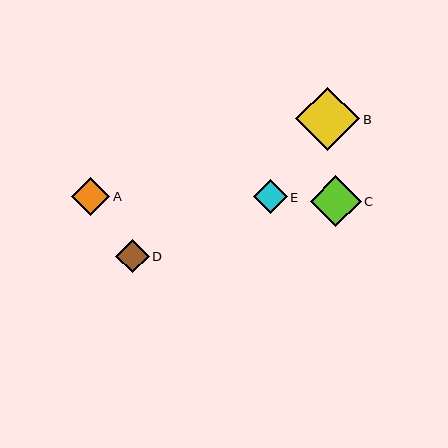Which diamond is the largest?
Diamond B is the largest with a size of approximately 64 pixels.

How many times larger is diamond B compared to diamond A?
Diamond B is approximately 1.7 times the size of diamond A.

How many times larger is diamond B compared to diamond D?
Diamond B is approximately 1.9 times the size of diamond D.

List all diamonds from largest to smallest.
From largest to smallest: B, C, A, E, D.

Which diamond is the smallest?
Diamond D is the smallest with a size of approximately 33 pixels.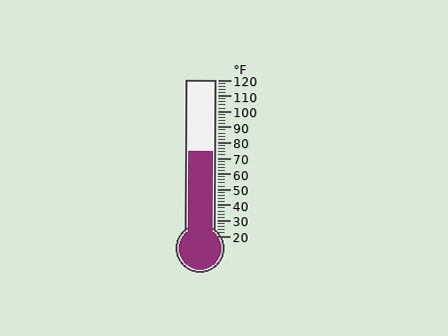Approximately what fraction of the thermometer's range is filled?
The thermometer is filled to approximately 55% of its range.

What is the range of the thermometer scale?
The thermometer scale ranges from 20°F to 120°F.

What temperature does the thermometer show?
The thermometer shows approximately 74°F.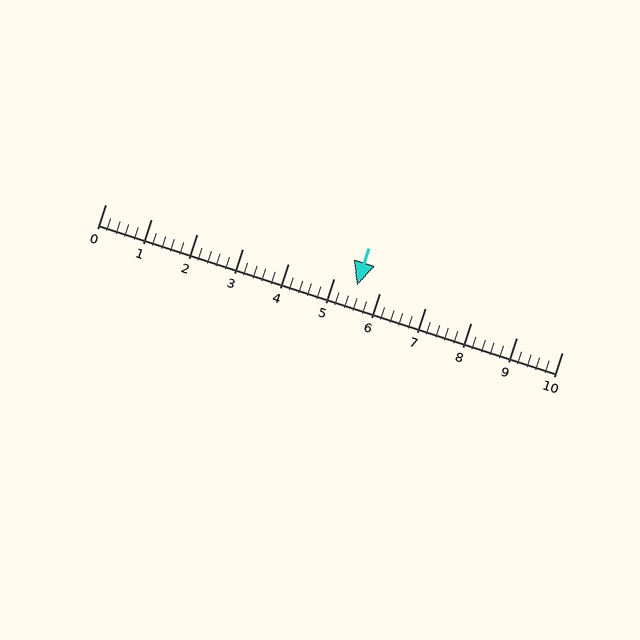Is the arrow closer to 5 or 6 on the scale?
The arrow is closer to 6.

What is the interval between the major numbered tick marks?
The major tick marks are spaced 1 units apart.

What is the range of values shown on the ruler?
The ruler shows values from 0 to 10.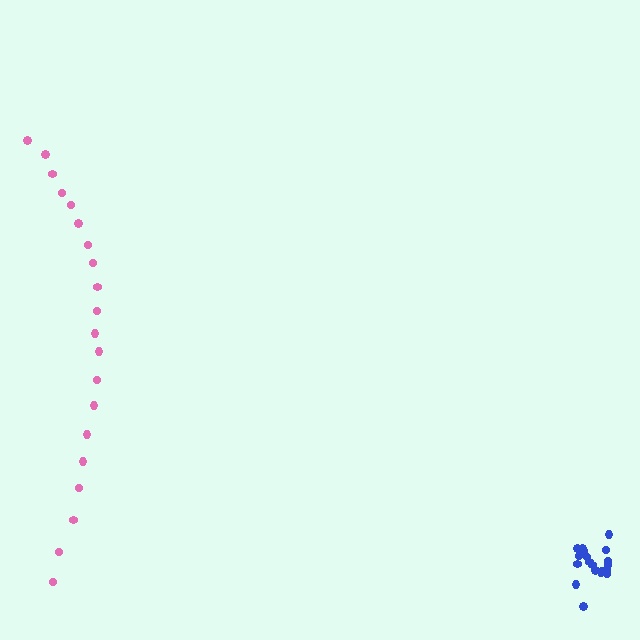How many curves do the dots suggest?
There are 2 distinct paths.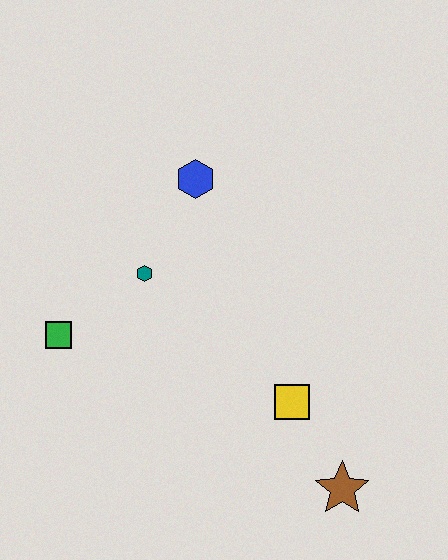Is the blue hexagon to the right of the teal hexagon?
Yes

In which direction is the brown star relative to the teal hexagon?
The brown star is below the teal hexagon.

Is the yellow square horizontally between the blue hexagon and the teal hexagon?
No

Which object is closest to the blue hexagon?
The teal hexagon is closest to the blue hexagon.